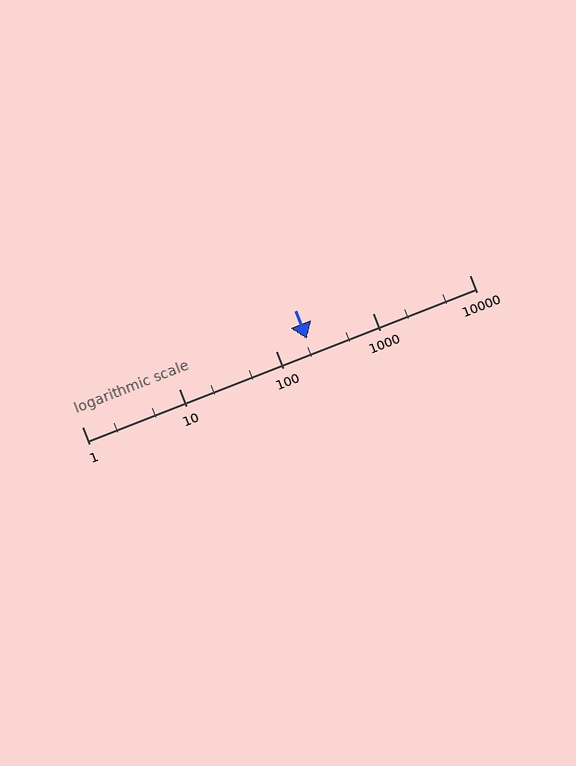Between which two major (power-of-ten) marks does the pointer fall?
The pointer is between 100 and 1000.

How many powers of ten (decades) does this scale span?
The scale spans 4 decades, from 1 to 10000.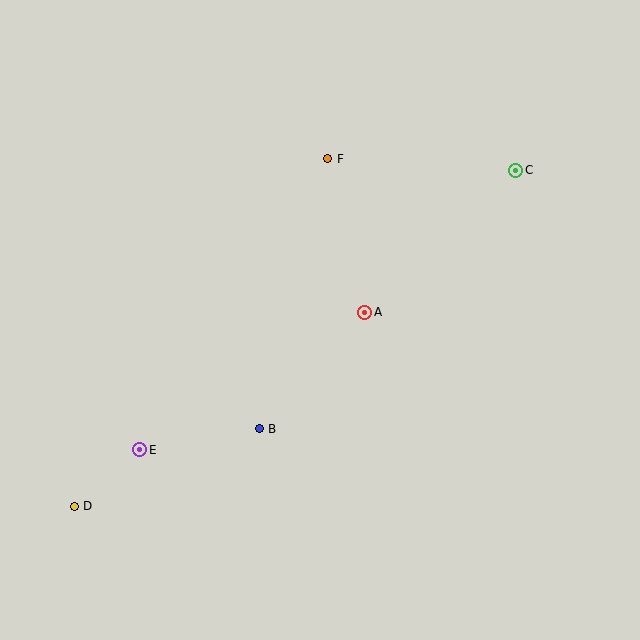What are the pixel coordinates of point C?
Point C is at (516, 170).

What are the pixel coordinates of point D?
Point D is at (74, 506).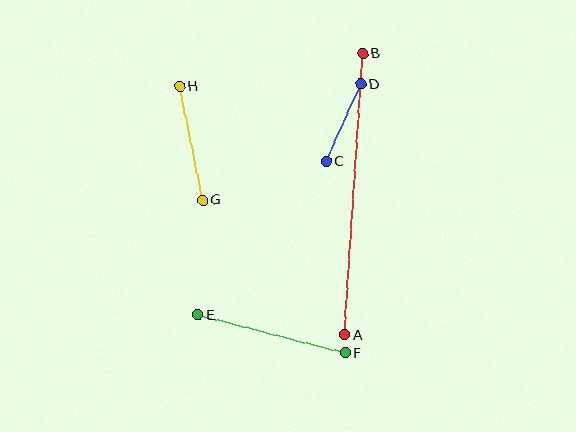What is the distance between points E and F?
The distance is approximately 152 pixels.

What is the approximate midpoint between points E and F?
The midpoint is at approximately (272, 334) pixels.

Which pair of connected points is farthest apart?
Points A and B are farthest apart.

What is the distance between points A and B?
The distance is approximately 282 pixels.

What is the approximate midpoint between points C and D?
The midpoint is at approximately (343, 123) pixels.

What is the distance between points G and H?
The distance is approximately 116 pixels.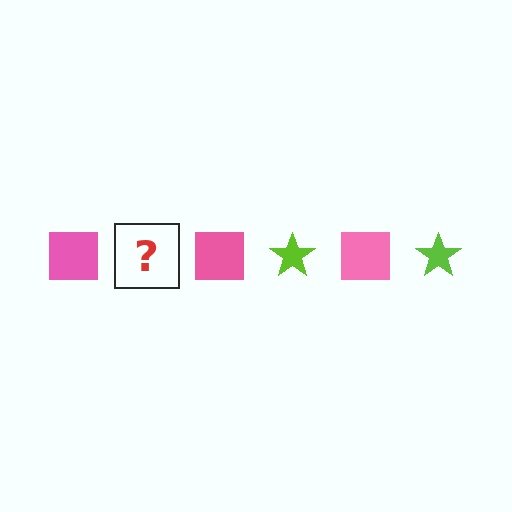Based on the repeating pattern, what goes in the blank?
The blank should be a lime star.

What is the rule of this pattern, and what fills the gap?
The rule is that the pattern alternates between pink square and lime star. The gap should be filled with a lime star.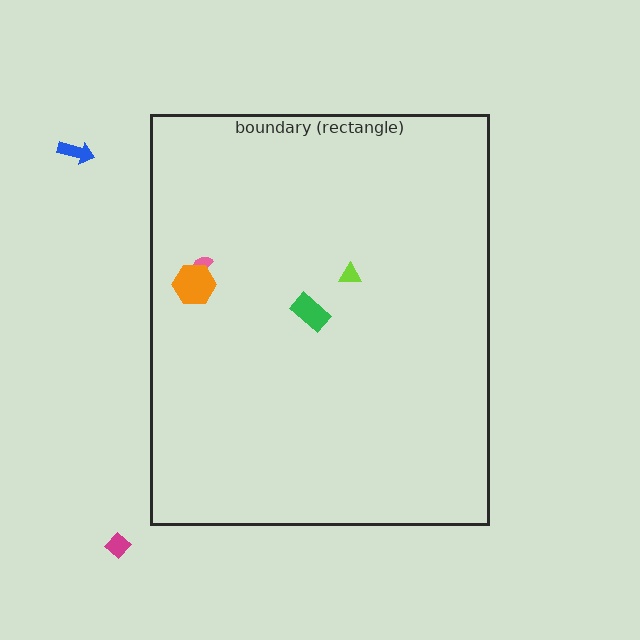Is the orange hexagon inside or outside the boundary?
Inside.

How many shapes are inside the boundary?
4 inside, 2 outside.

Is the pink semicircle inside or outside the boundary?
Inside.